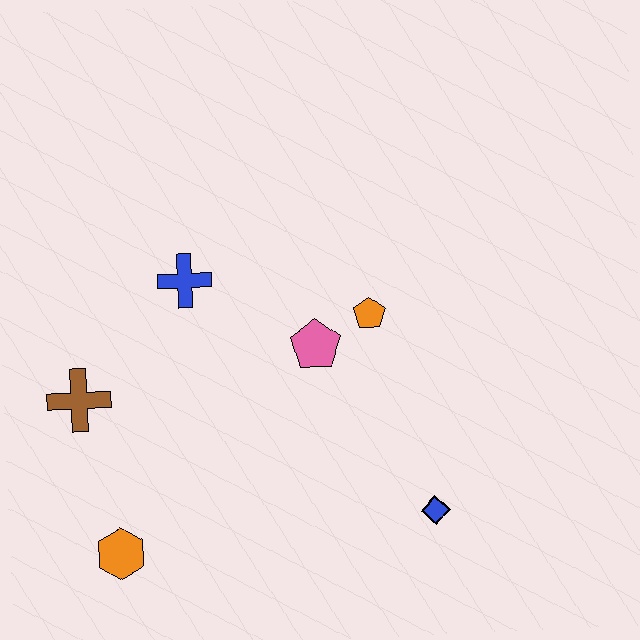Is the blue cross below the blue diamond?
No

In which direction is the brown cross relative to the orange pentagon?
The brown cross is to the left of the orange pentagon.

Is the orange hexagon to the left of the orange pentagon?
Yes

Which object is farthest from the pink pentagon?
The orange hexagon is farthest from the pink pentagon.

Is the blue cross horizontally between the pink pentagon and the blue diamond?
No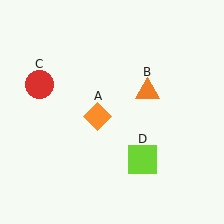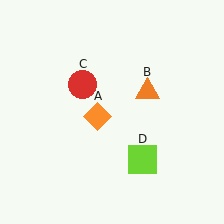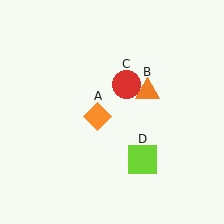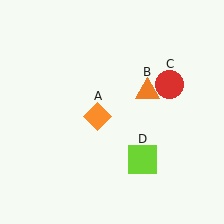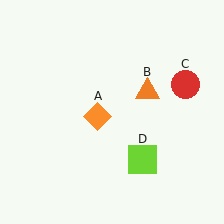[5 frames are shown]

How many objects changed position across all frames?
1 object changed position: red circle (object C).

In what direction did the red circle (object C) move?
The red circle (object C) moved right.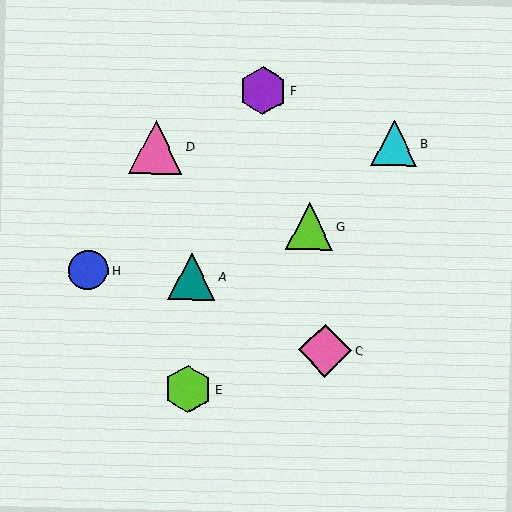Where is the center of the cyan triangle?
The center of the cyan triangle is at (394, 143).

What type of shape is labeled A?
Shape A is a teal triangle.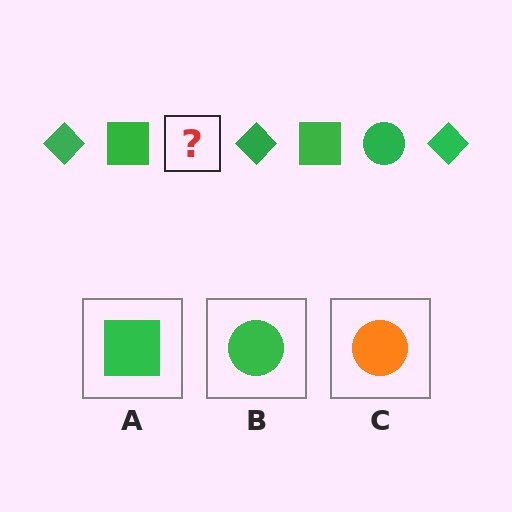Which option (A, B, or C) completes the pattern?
B.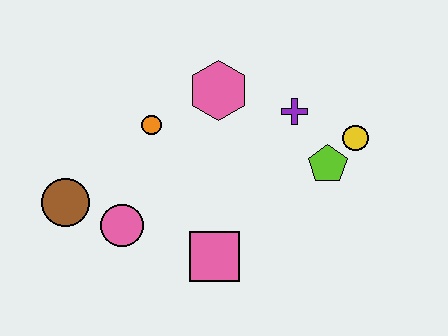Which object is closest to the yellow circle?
The lime pentagon is closest to the yellow circle.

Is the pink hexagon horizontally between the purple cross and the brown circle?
Yes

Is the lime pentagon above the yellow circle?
No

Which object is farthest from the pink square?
The yellow circle is farthest from the pink square.